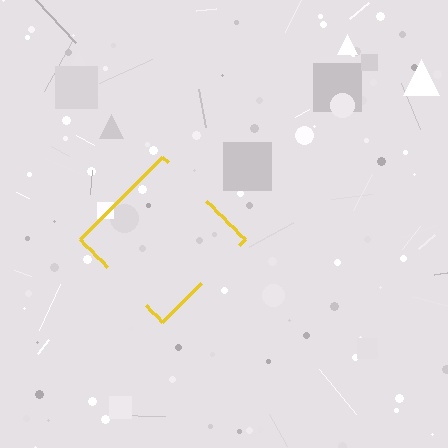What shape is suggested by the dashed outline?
The dashed outline suggests a diamond.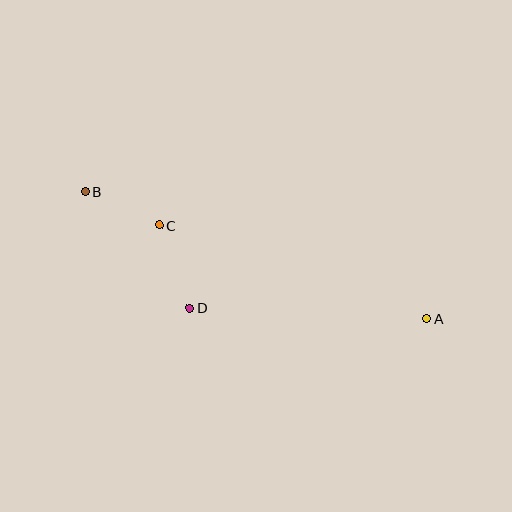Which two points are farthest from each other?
Points A and B are farthest from each other.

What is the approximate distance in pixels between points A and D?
The distance between A and D is approximately 237 pixels.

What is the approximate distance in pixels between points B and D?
The distance between B and D is approximately 156 pixels.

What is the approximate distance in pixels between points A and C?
The distance between A and C is approximately 283 pixels.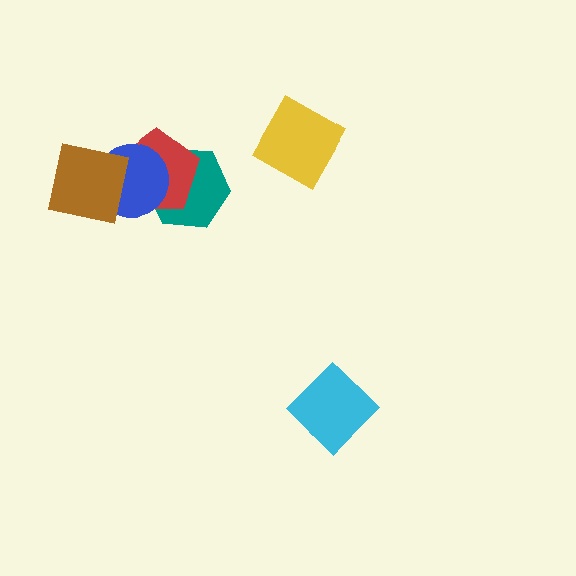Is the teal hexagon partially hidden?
Yes, it is partially covered by another shape.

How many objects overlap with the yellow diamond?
0 objects overlap with the yellow diamond.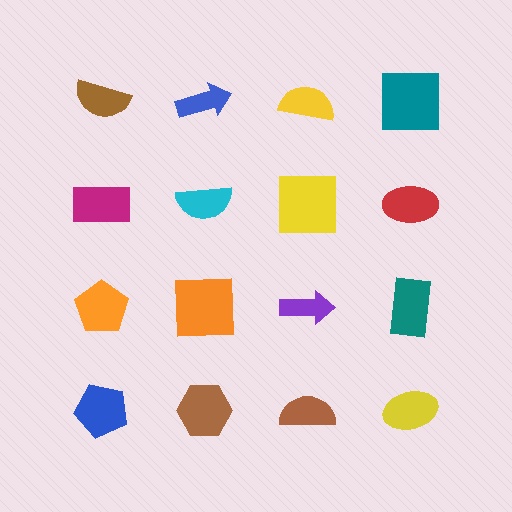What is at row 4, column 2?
A brown hexagon.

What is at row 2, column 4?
A red ellipse.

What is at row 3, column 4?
A teal rectangle.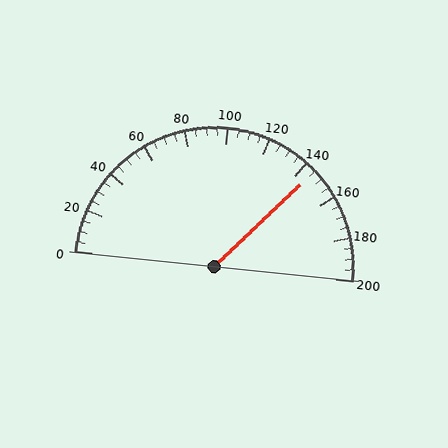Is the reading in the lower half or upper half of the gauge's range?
The reading is in the upper half of the range (0 to 200).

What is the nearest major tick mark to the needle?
The nearest major tick mark is 140.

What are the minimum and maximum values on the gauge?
The gauge ranges from 0 to 200.